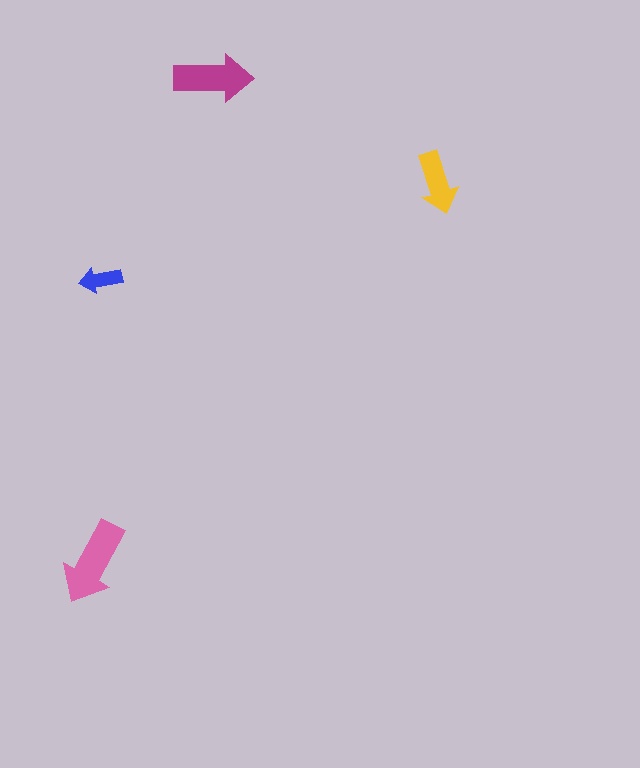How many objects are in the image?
There are 4 objects in the image.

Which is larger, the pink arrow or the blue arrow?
The pink one.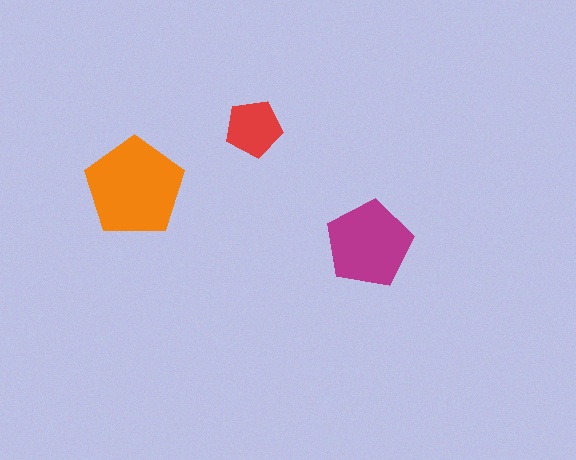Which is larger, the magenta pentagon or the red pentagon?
The magenta one.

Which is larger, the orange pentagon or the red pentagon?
The orange one.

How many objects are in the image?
There are 3 objects in the image.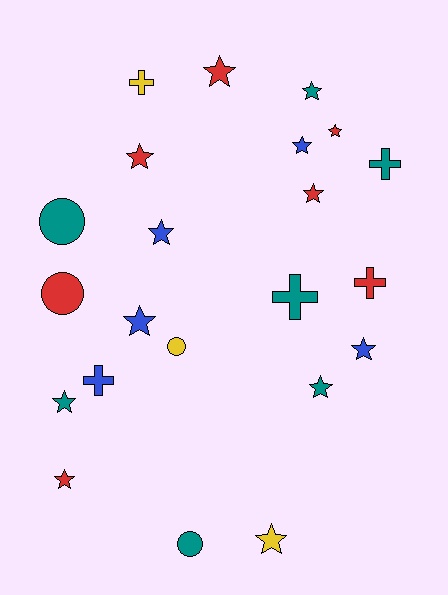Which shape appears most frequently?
Star, with 13 objects.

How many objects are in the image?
There are 22 objects.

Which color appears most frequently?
Teal, with 7 objects.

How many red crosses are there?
There is 1 red cross.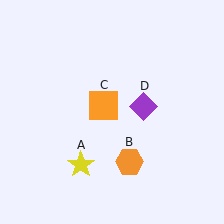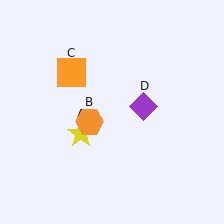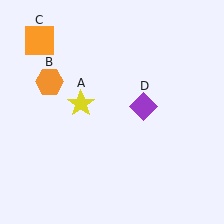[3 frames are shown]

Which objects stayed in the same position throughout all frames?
Purple diamond (object D) remained stationary.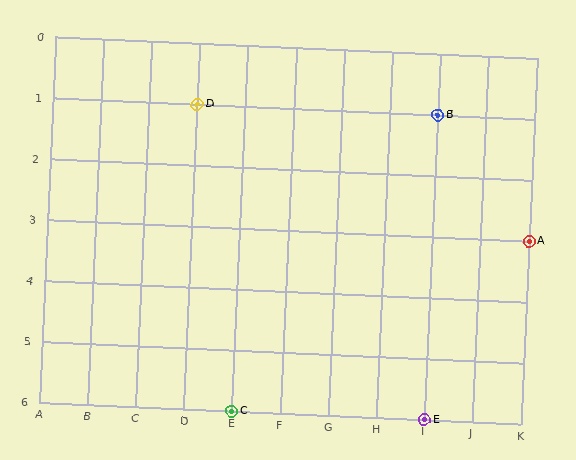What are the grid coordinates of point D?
Point D is at grid coordinates (D, 1).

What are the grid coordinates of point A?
Point A is at grid coordinates (K, 3).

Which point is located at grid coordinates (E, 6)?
Point C is at (E, 6).